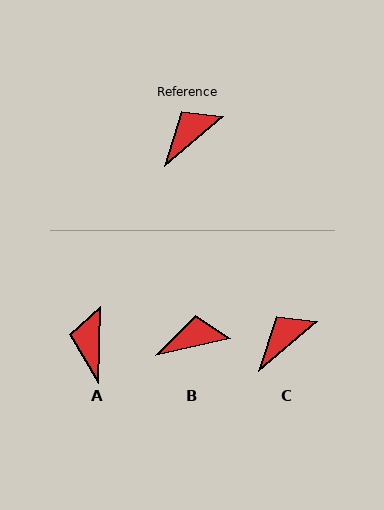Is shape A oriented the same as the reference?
No, it is off by about 48 degrees.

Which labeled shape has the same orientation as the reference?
C.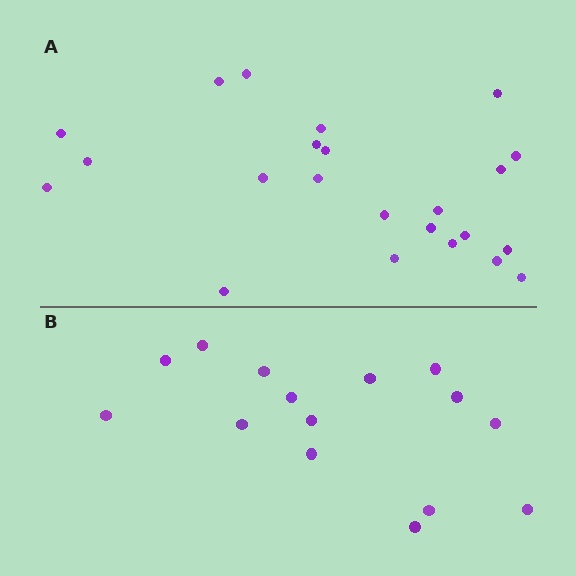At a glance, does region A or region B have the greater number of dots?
Region A (the top region) has more dots.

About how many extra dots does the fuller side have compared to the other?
Region A has roughly 8 or so more dots than region B.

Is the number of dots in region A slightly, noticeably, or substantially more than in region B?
Region A has substantially more. The ratio is roughly 1.5 to 1.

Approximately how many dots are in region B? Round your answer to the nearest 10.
About 20 dots. (The exact count is 15, which rounds to 20.)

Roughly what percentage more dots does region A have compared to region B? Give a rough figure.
About 55% more.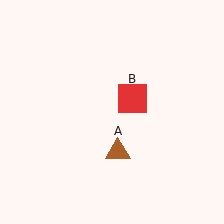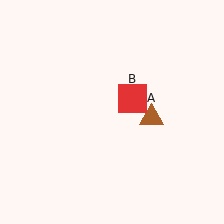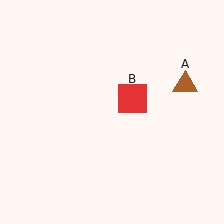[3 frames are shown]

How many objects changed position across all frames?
1 object changed position: brown triangle (object A).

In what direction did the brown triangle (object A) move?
The brown triangle (object A) moved up and to the right.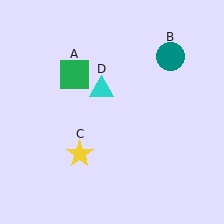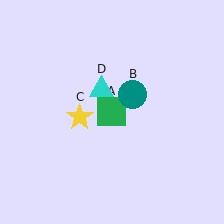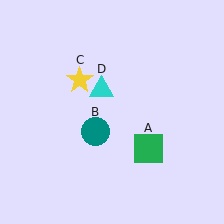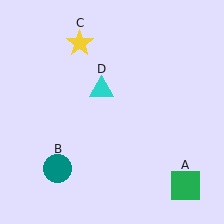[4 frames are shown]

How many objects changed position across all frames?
3 objects changed position: green square (object A), teal circle (object B), yellow star (object C).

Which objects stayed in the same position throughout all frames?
Cyan triangle (object D) remained stationary.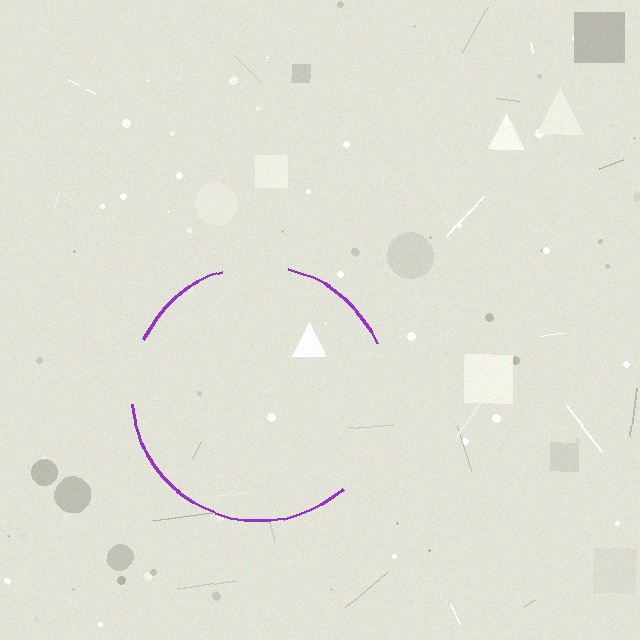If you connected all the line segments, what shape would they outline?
They would outline a circle.